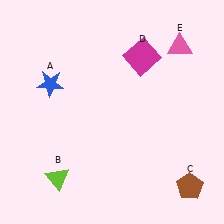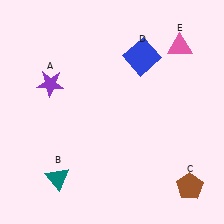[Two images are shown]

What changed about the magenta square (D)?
In Image 1, D is magenta. In Image 2, it changed to blue.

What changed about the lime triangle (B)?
In Image 1, B is lime. In Image 2, it changed to teal.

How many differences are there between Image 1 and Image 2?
There are 3 differences between the two images.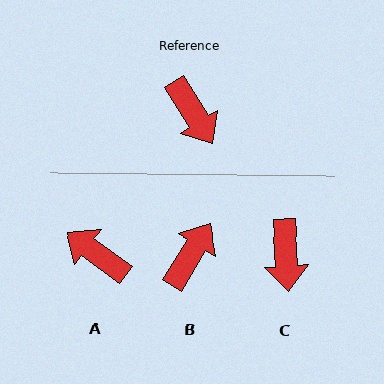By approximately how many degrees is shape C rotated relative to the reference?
Approximately 28 degrees clockwise.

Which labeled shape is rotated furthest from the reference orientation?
A, about 158 degrees away.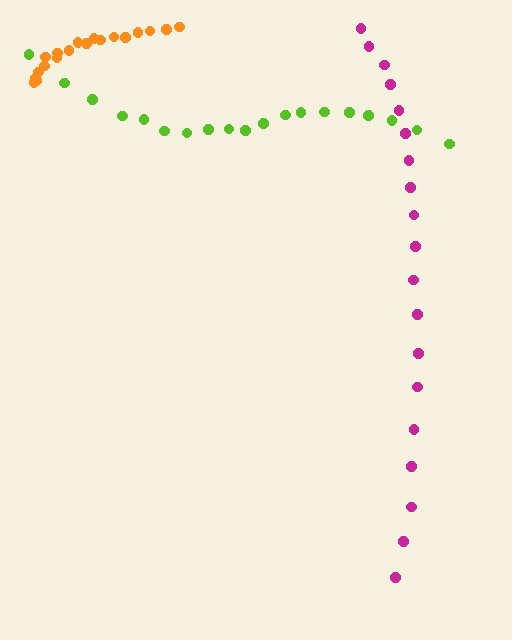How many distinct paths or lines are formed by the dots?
There are 3 distinct paths.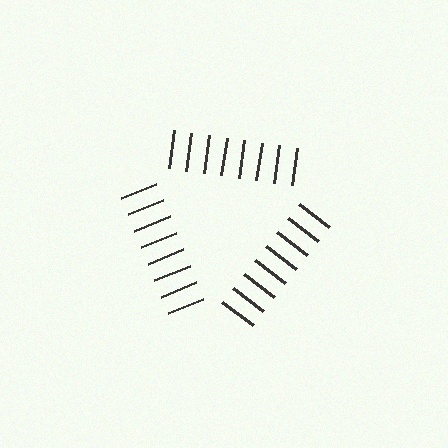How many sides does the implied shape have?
3 sides — the line-ends trace a triangle.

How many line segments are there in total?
24 — 8 along each of the 3 edges.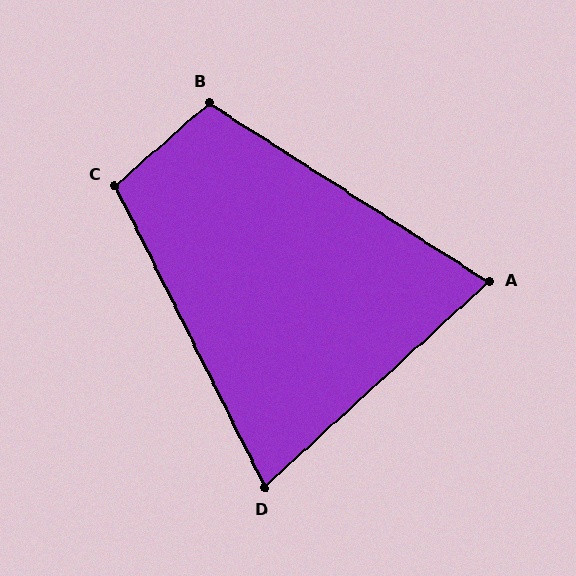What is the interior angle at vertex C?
Approximately 105 degrees (obtuse).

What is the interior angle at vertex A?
Approximately 75 degrees (acute).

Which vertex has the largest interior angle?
B, at approximately 106 degrees.